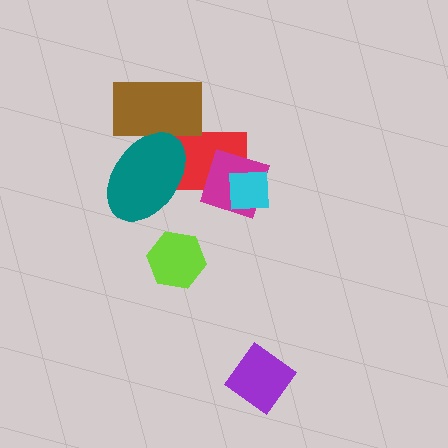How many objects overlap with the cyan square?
2 objects overlap with the cyan square.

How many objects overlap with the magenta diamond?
2 objects overlap with the magenta diamond.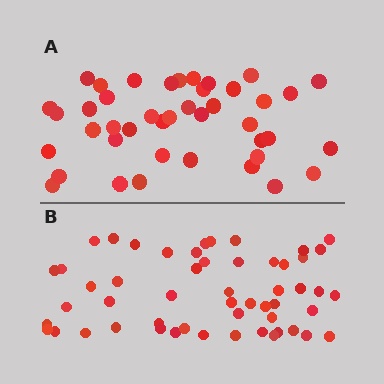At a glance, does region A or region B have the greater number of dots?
Region B (the bottom region) has more dots.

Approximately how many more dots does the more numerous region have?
Region B has roughly 12 or so more dots than region A.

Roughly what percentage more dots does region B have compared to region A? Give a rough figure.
About 25% more.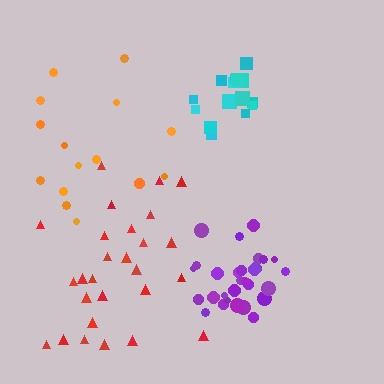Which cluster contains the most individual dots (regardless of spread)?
Purple (29).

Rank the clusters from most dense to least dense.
purple, cyan, red, orange.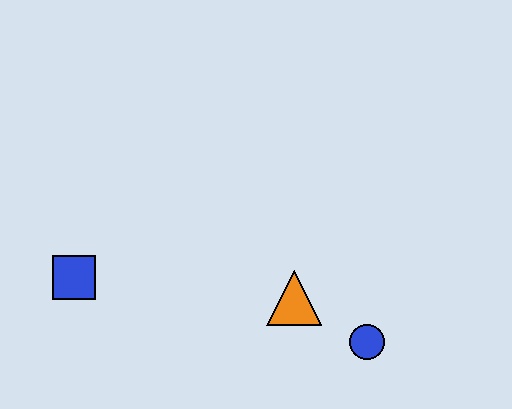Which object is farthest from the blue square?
The blue circle is farthest from the blue square.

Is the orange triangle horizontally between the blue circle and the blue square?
Yes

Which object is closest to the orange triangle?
The blue circle is closest to the orange triangle.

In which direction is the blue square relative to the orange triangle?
The blue square is to the left of the orange triangle.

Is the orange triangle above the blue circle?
Yes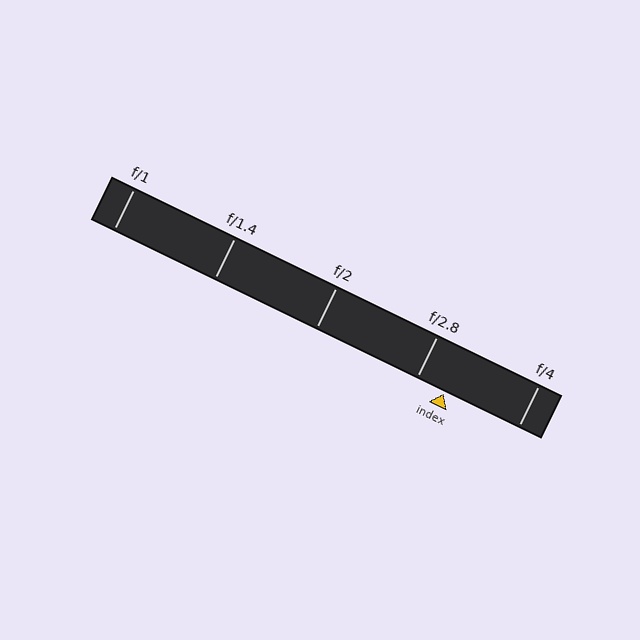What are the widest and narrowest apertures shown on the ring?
The widest aperture shown is f/1 and the narrowest is f/4.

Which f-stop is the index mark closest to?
The index mark is closest to f/2.8.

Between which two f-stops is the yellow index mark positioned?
The index mark is between f/2.8 and f/4.